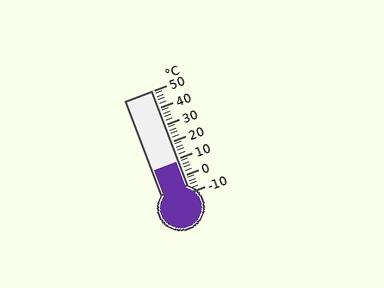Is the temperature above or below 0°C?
The temperature is above 0°C.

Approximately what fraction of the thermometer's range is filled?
The thermometer is filled to approximately 30% of its range.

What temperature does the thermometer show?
The thermometer shows approximately 8°C.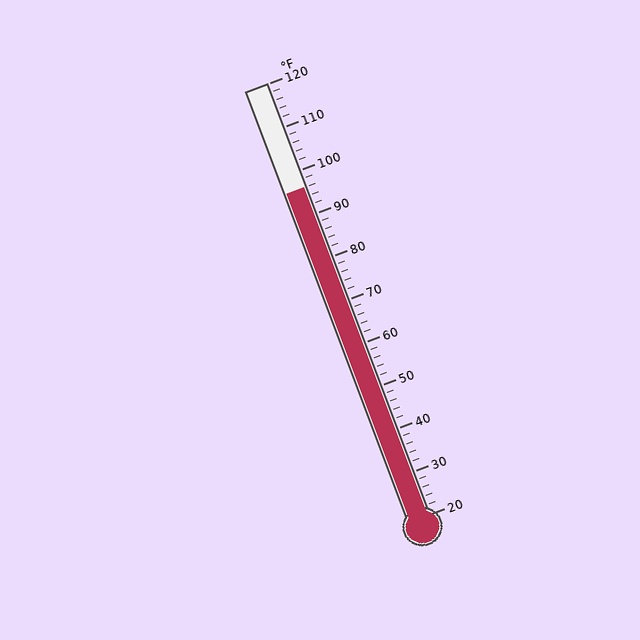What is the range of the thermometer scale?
The thermometer scale ranges from 20°F to 120°F.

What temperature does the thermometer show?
The thermometer shows approximately 96°F.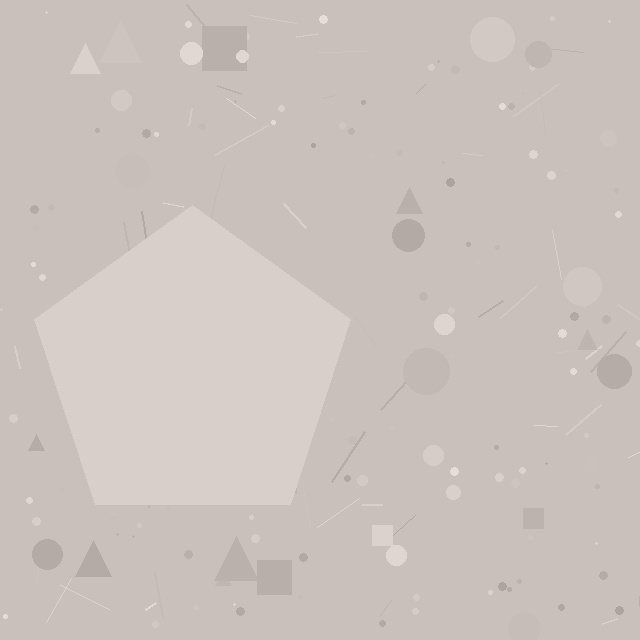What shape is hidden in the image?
A pentagon is hidden in the image.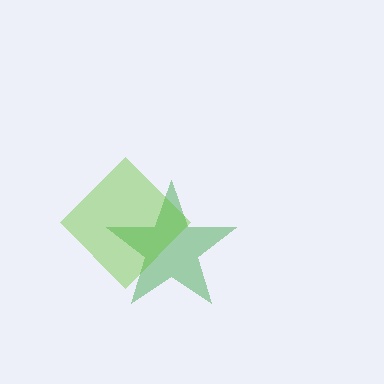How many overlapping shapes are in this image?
There are 2 overlapping shapes in the image.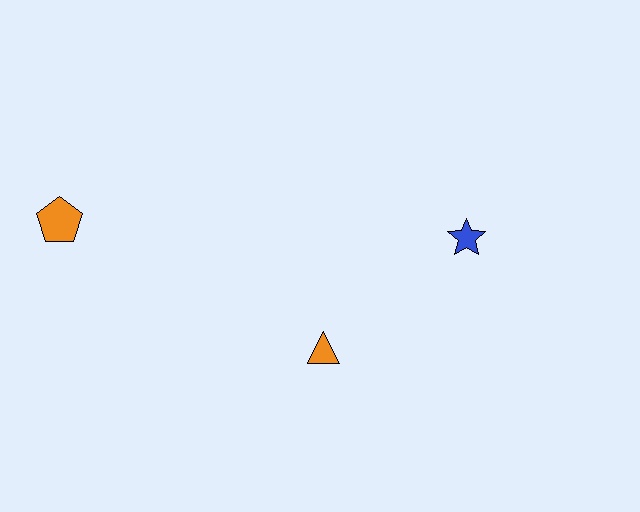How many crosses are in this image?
There are no crosses.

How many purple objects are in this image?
There are no purple objects.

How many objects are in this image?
There are 3 objects.